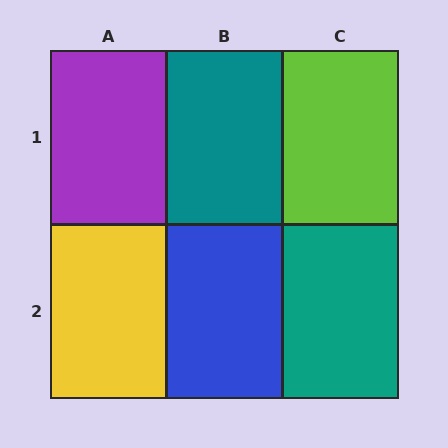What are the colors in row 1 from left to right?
Purple, teal, lime.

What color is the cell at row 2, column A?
Yellow.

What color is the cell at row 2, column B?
Blue.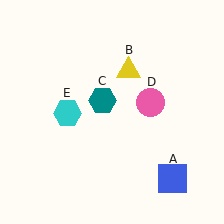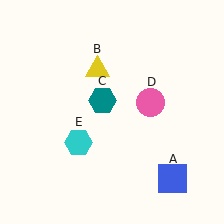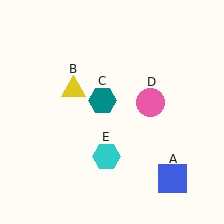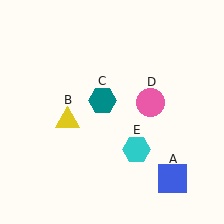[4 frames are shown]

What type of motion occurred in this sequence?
The yellow triangle (object B), cyan hexagon (object E) rotated counterclockwise around the center of the scene.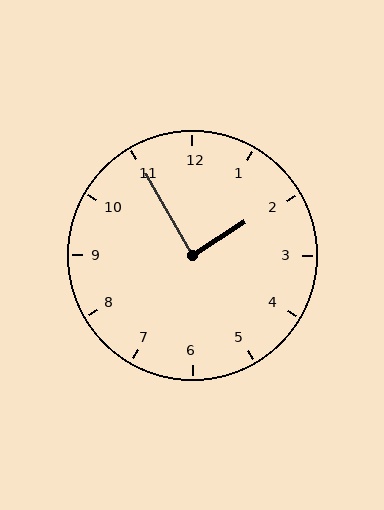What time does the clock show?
1:55.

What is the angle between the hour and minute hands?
Approximately 88 degrees.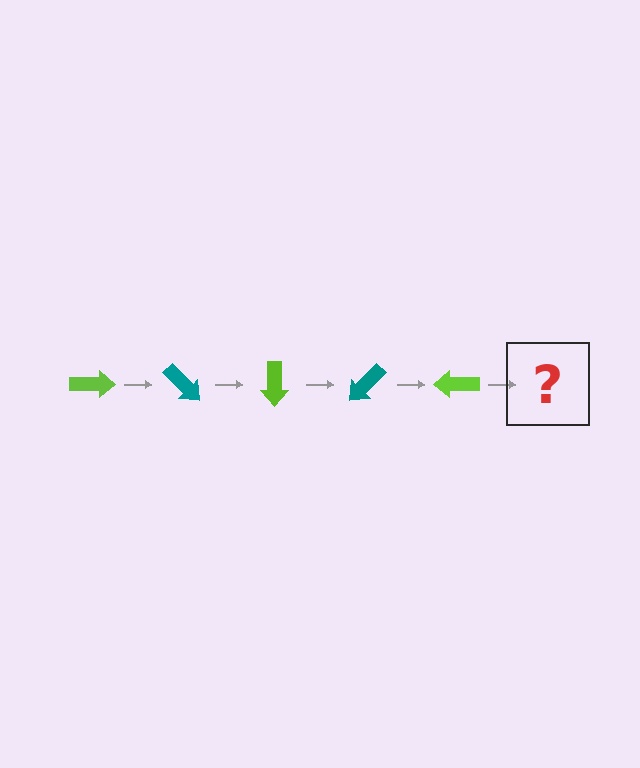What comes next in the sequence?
The next element should be a teal arrow, rotated 225 degrees from the start.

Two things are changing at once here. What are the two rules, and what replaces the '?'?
The two rules are that it rotates 45 degrees each step and the color cycles through lime and teal. The '?' should be a teal arrow, rotated 225 degrees from the start.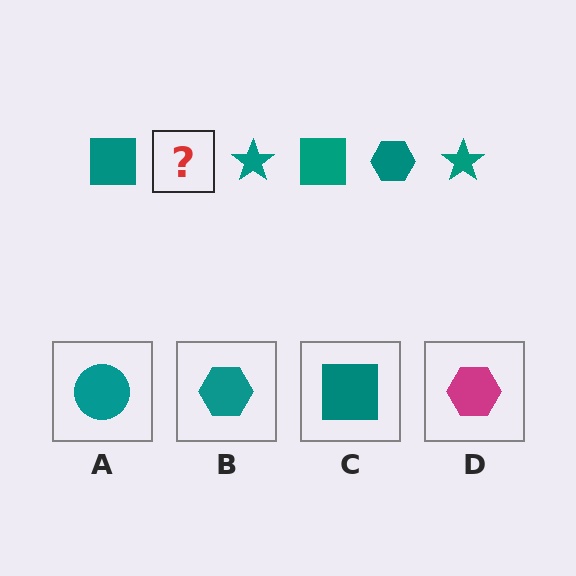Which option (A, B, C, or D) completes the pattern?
B.